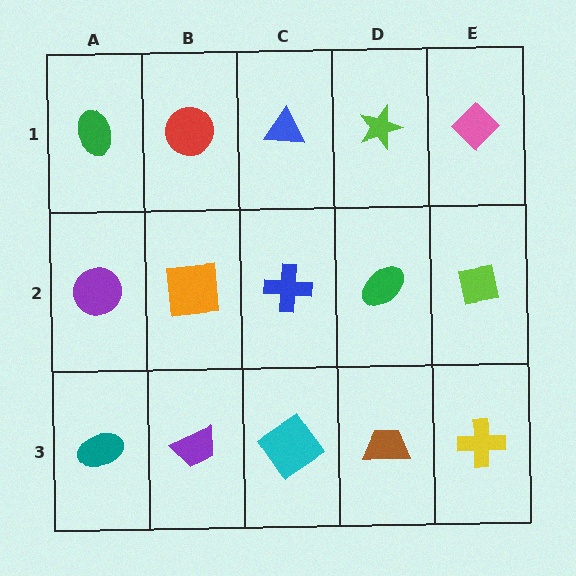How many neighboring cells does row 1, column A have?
2.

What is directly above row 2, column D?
A lime star.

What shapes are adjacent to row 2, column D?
A lime star (row 1, column D), a brown trapezoid (row 3, column D), a blue cross (row 2, column C), a lime square (row 2, column E).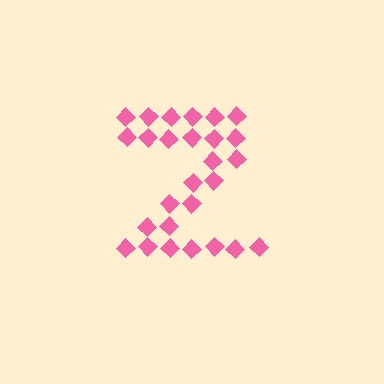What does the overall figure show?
The overall figure shows the letter Z.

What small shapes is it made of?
It is made of small diamonds.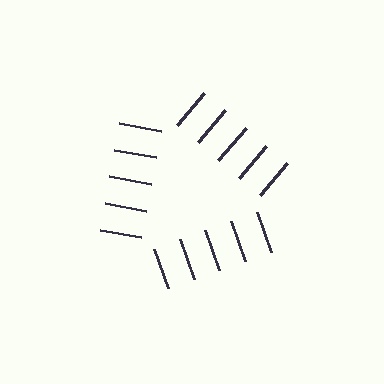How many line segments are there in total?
15 — 5 along each of the 3 edges.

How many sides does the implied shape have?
3 sides — the line-ends trace a triangle.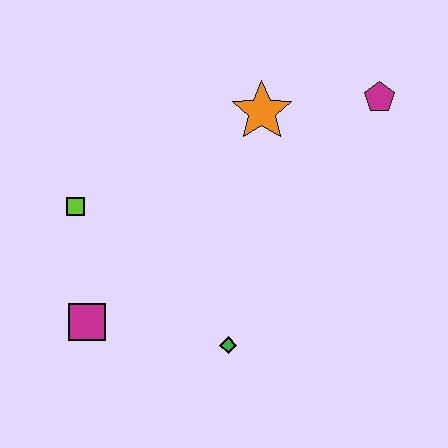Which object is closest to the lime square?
The magenta square is closest to the lime square.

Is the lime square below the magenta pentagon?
Yes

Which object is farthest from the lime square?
The magenta pentagon is farthest from the lime square.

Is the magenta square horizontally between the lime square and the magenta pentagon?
Yes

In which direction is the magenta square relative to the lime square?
The magenta square is below the lime square.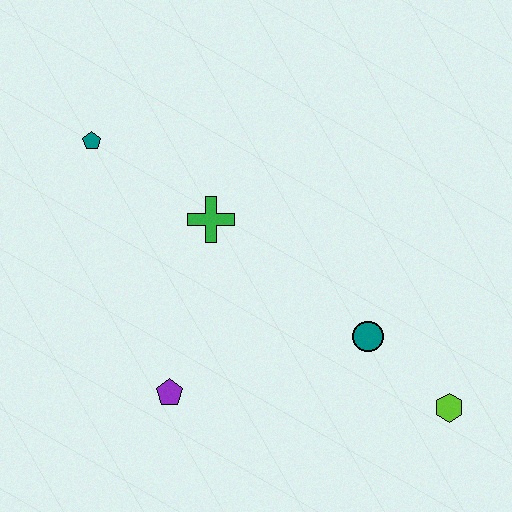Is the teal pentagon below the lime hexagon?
No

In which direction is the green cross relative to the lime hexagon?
The green cross is to the left of the lime hexagon.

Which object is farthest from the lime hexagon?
The teal pentagon is farthest from the lime hexagon.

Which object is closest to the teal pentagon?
The green cross is closest to the teal pentagon.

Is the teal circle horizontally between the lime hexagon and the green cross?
Yes